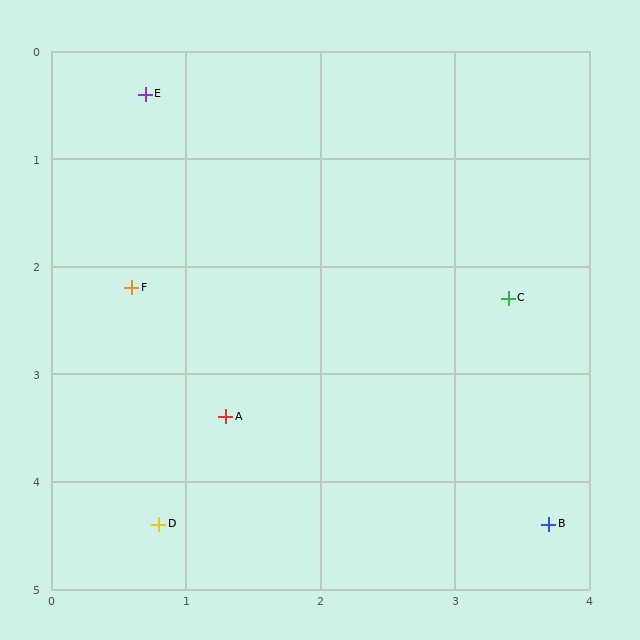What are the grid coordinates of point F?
Point F is at approximately (0.6, 2.2).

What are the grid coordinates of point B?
Point B is at approximately (3.7, 4.4).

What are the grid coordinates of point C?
Point C is at approximately (3.4, 2.3).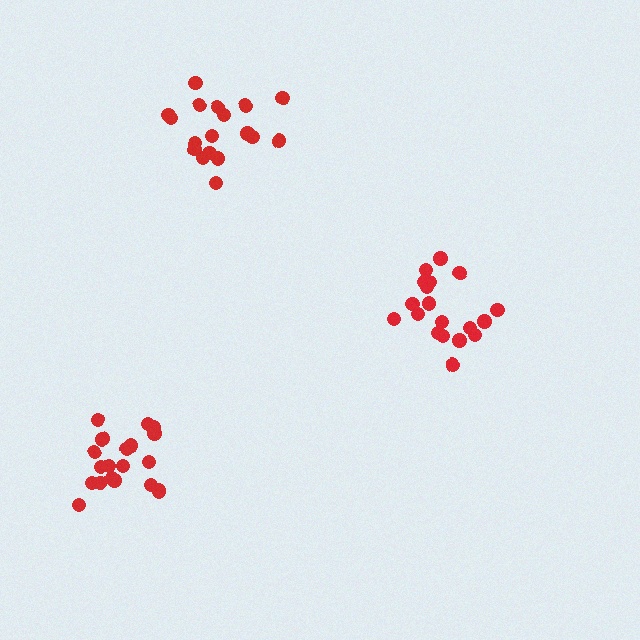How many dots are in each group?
Group 1: 18 dots, Group 2: 19 dots, Group 3: 20 dots (57 total).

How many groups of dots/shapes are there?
There are 3 groups.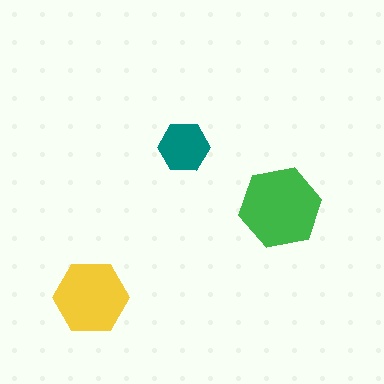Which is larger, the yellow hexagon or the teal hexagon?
The yellow one.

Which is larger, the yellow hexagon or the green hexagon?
The green one.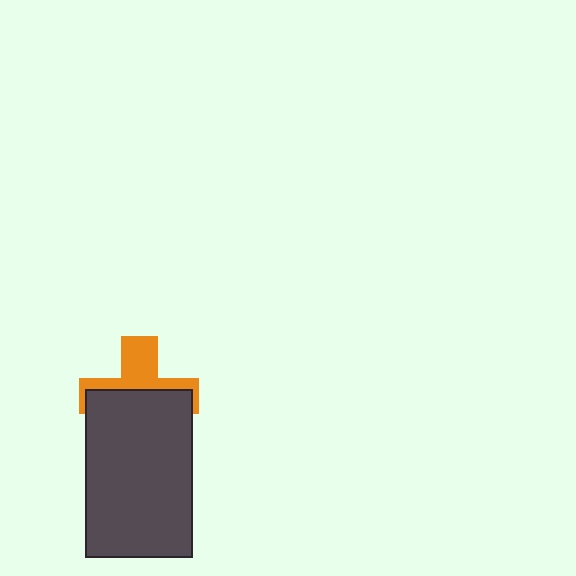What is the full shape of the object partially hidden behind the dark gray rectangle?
The partially hidden object is an orange cross.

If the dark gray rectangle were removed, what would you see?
You would see the complete orange cross.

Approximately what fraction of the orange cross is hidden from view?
Roughly 56% of the orange cross is hidden behind the dark gray rectangle.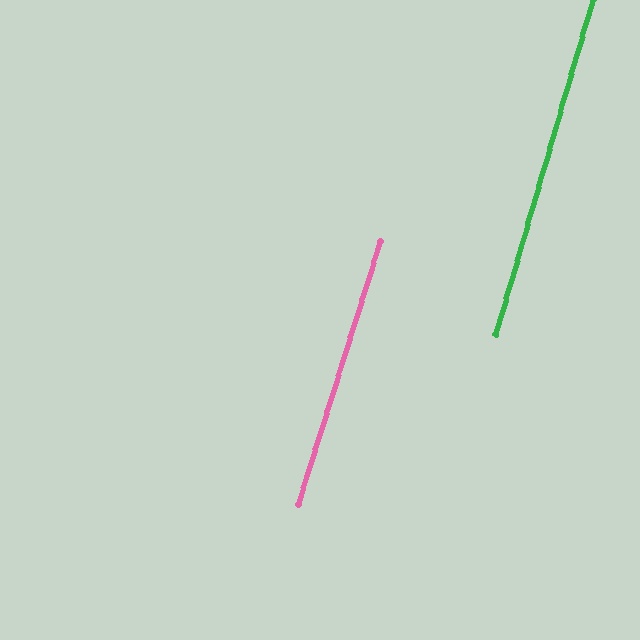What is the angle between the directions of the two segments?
Approximately 1 degree.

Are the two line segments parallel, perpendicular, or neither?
Parallel — their directions differ by only 1.2°.